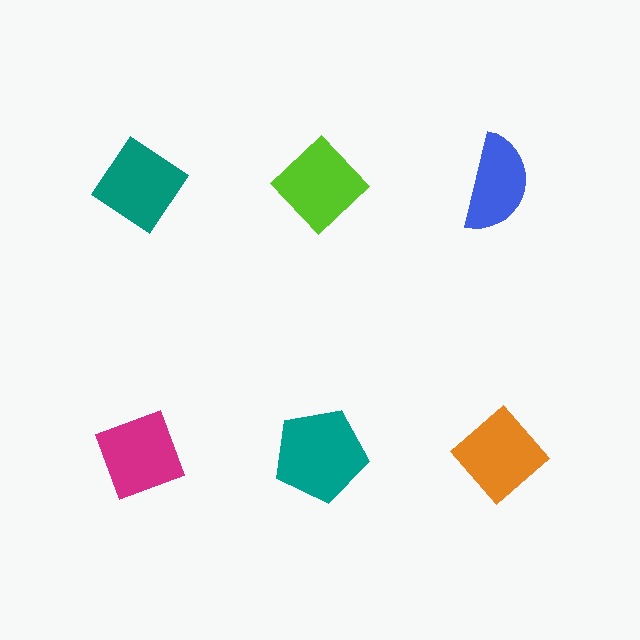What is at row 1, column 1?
A teal diamond.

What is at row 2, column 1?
A magenta diamond.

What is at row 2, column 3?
An orange diamond.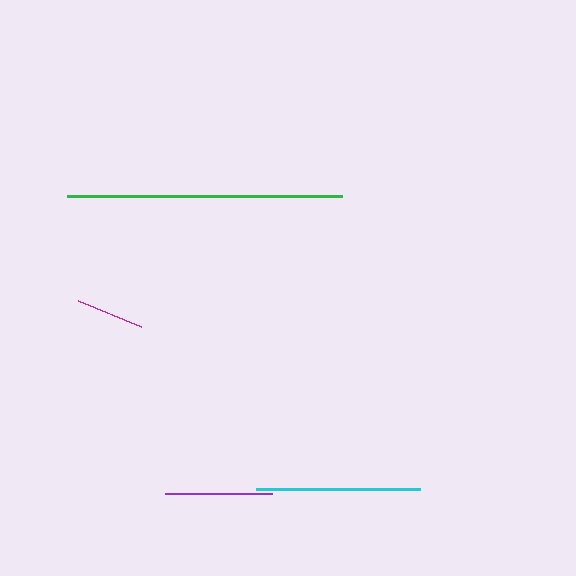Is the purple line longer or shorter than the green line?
The green line is longer than the purple line.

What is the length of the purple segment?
The purple segment is approximately 107 pixels long.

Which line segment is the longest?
The green line is the longest at approximately 275 pixels.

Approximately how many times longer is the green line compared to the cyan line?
The green line is approximately 1.7 times the length of the cyan line.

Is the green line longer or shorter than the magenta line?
The green line is longer than the magenta line.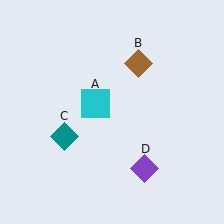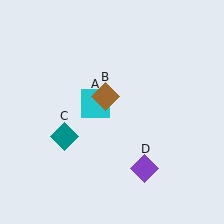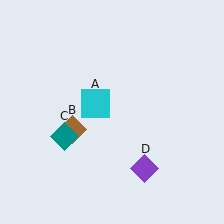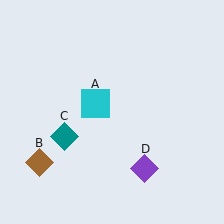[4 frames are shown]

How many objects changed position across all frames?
1 object changed position: brown diamond (object B).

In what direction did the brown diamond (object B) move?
The brown diamond (object B) moved down and to the left.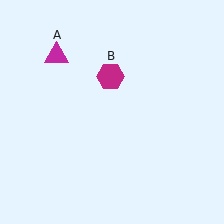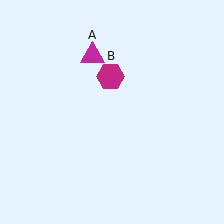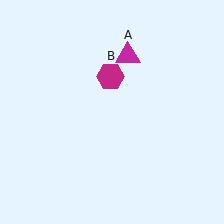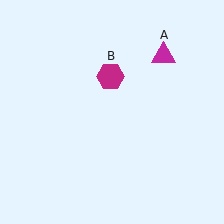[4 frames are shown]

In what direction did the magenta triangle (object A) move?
The magenta triangle (object A) moved right.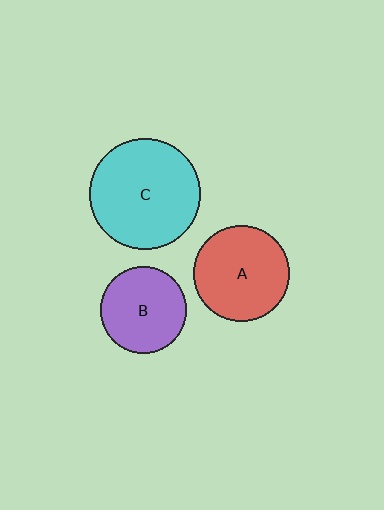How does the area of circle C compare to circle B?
Approximately 1.7 times.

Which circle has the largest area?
Circle C (cyan).